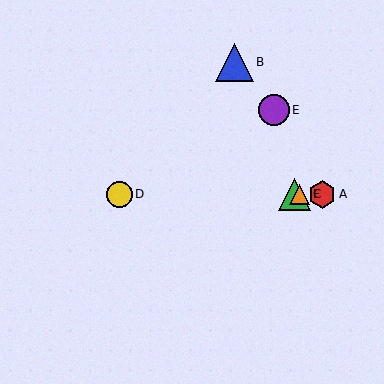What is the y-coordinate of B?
Object B is at y≈62.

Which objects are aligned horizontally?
Objects A, C, D, F are aligned horizontally.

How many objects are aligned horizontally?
4 objects (A, C, D, F) are aligned horizontally.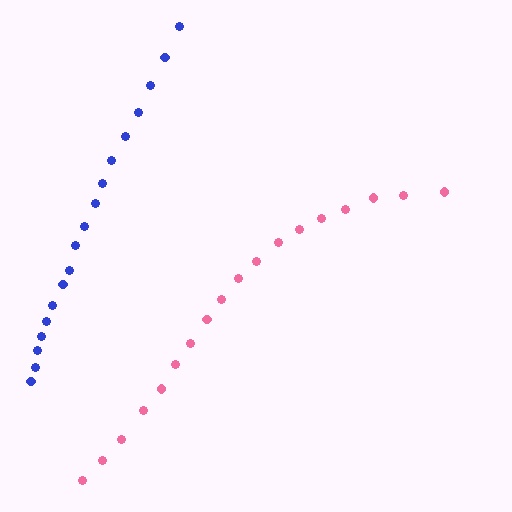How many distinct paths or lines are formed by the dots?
There are 2 distinct paths.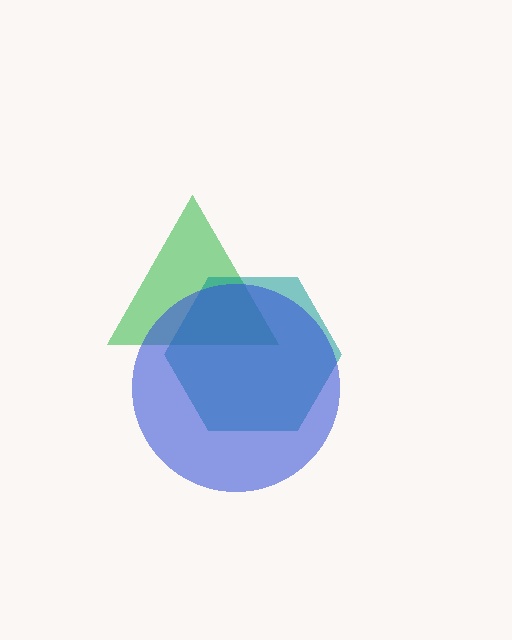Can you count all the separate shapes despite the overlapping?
Yes, there are 3 separate shapes.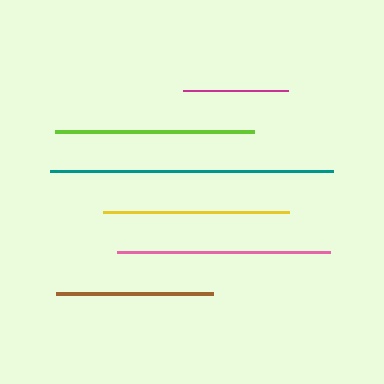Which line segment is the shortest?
The magenta line is the shortest at approximately 105 pixels.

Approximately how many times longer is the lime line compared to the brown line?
The lime line is approximately 1.3 times the length of the brown line.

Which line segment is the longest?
The teal line is the longest at approximately 284 pixels.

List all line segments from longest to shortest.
From longest to shortest: teal, pink, lime, yellow, brown, magenta.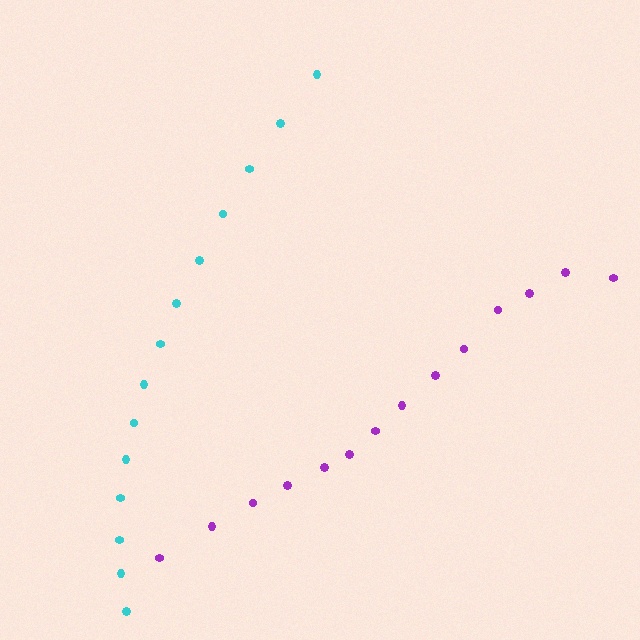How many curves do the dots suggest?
There are 2 distinct paths.